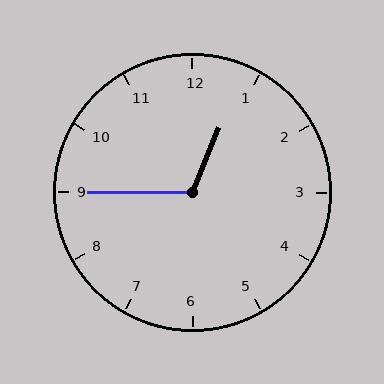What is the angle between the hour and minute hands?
Approximately 112 degrees.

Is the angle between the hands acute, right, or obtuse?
It is obtuse.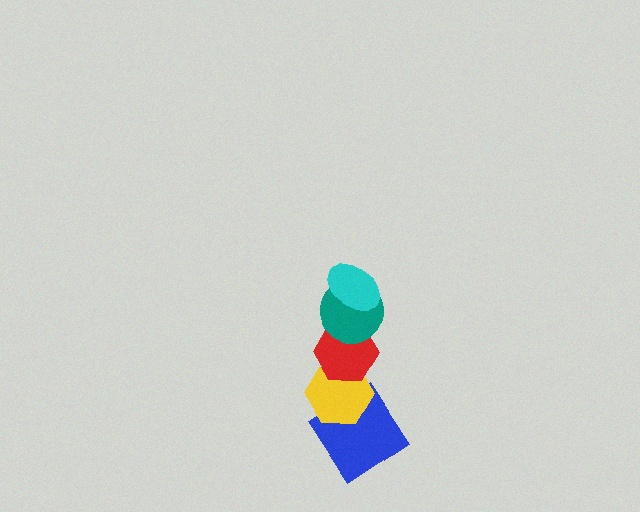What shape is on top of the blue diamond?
The yellow hexagon is on top of the blue diamond.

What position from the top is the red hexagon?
The red hexagon is 3rd from the top.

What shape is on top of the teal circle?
The cyan ellipse is on top of the teal circle.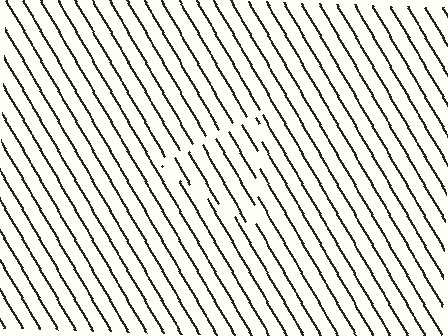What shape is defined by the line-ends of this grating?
An illusory triangle. The interior of the shape contains the same grating, shifted by half a period — the contour is defined by the phase discontinuity where line-ends from the inner and outer gratings abut.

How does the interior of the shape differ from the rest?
The interior of the shape contains the same grating, shifted by half a period — the contour is defined by the phase discontinuity where line-ends from the inner and outer gratings abut.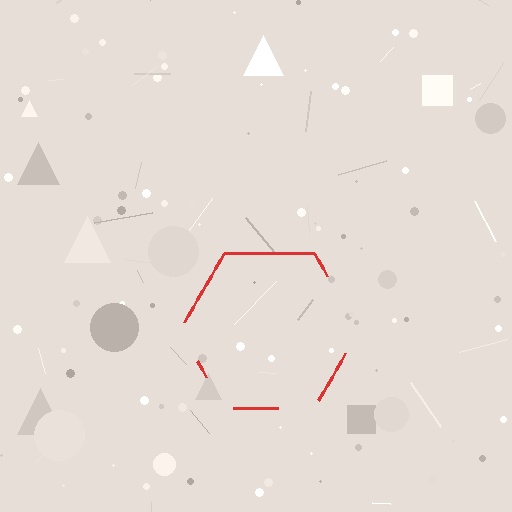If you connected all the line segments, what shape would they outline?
They would outline a hexagon.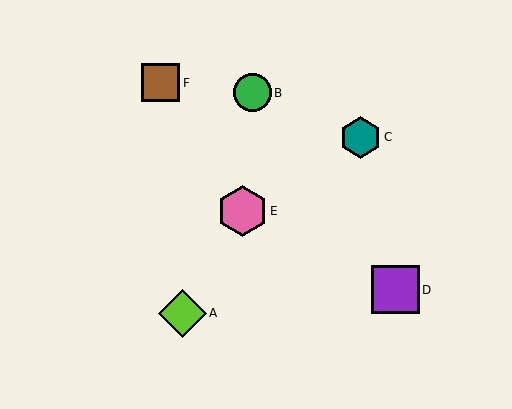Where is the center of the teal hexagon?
The center of the teal hexagon is at (360, 137).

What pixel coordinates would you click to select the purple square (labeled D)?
Click at (395, 290) to select the purple square D.